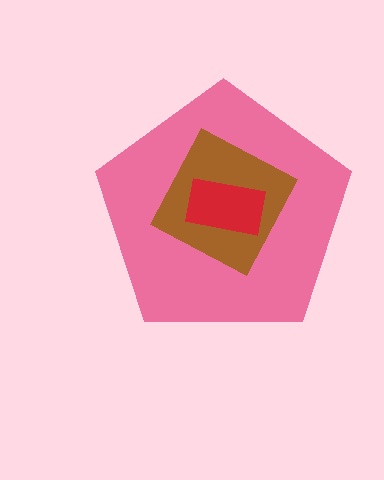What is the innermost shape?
The red rectangle.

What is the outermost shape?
The pink pentagon.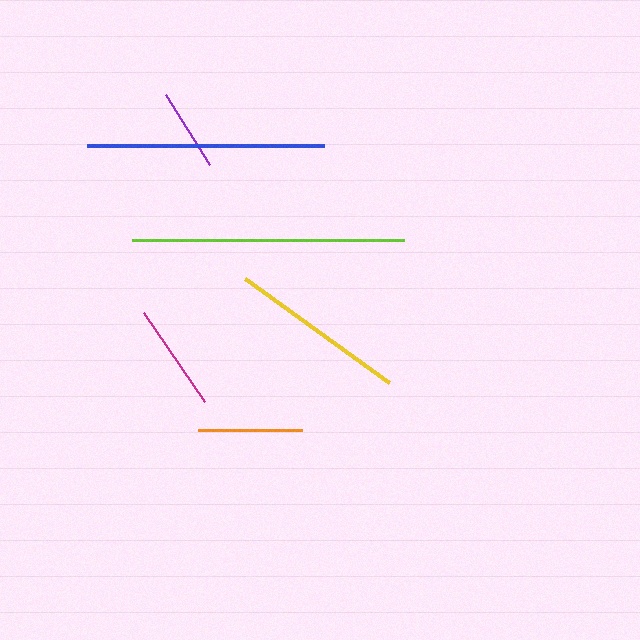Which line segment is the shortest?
The purple line is the shortest at approximately 83 pixels.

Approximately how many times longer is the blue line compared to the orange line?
The blue line is approximately 2.3 times the length of the orange line.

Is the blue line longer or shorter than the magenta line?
The blue line is longer than the magenta line.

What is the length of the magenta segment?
The magenta segment is approximately 108 pixels long.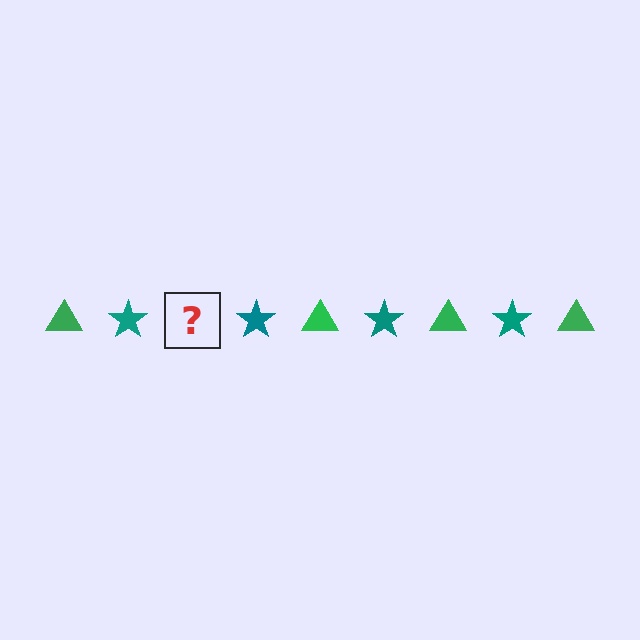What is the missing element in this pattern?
The missing element is a green triangle.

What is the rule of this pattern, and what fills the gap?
The rule is that the pattern alternates between green triangle and teal star. The gap should be filled with a green triangle.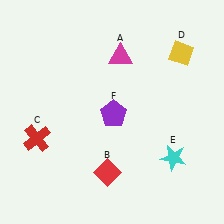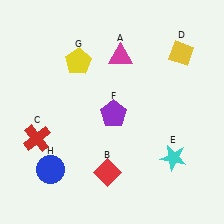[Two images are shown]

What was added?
A yellow pentagon (G), a blue circle (H) were added in Image 2.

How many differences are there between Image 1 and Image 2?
There are 2 differences between the two images.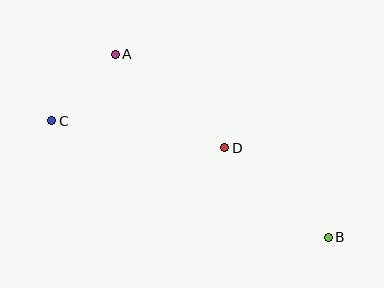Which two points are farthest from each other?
Points B and C are farthest from each other.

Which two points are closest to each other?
Points A and C are closest to each other.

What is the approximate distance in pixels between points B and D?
The distance between B and D is approximately 137 pixels.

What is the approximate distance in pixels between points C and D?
The distance between C and D is approximately 175 pixels.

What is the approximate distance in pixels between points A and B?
The distance between A and B is approximately 281 pixels.